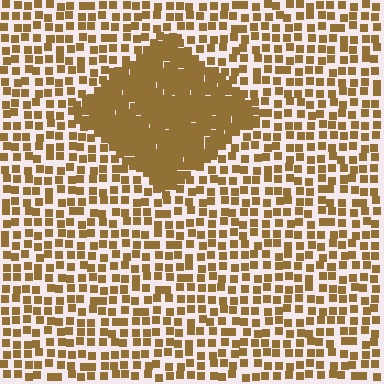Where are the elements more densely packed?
The elements are more densely packed inside the diamond boundary.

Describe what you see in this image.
The image contains small brown elements arranged at two different densities. A diamond-shaped region is visible where the elements are more densely packed than the surrounding area.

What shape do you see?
I see a diamond.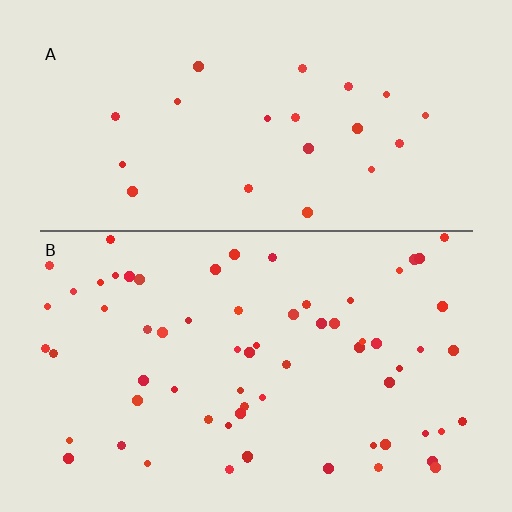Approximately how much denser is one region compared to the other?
Approximately 3.0× — region B over region A.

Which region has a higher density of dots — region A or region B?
B (the bottom).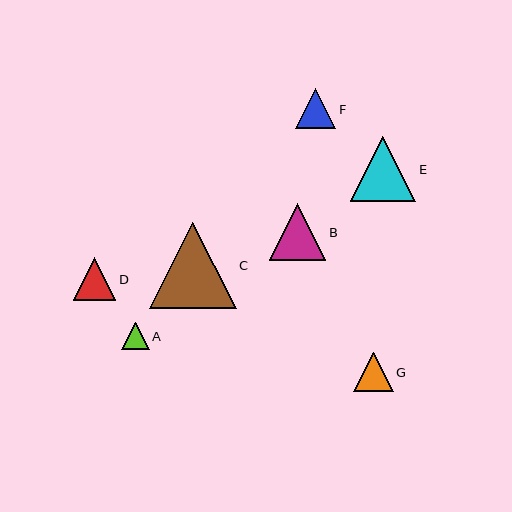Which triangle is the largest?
Triangle C is the largest with a size of approximately 86 pixels.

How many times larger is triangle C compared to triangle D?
Triangle C is approximately 2.0 times the size of triangle D.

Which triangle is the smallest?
Triangle A is the smallest with a size of approximately 28 pixels.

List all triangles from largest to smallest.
From largest to smallest: C, E, B, D, F, G, A.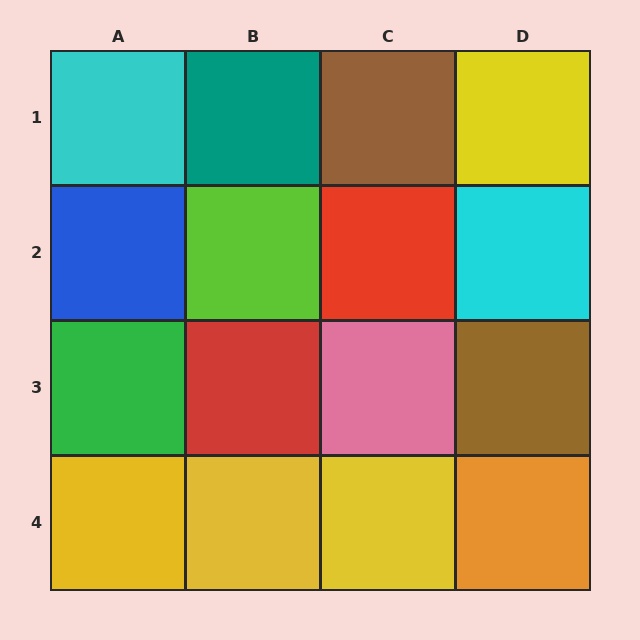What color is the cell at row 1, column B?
Teal.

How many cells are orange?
1 cell is orange.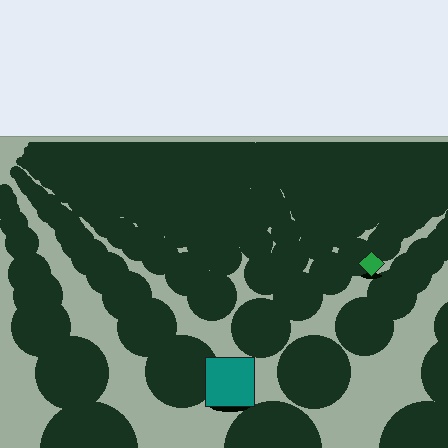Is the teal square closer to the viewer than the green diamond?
Yes. The teal square is closer — you can tell from the texture gradient: the ground texture is coarser near it.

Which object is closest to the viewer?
The teal square is closest. The texture marks near it are larger and more spread out.